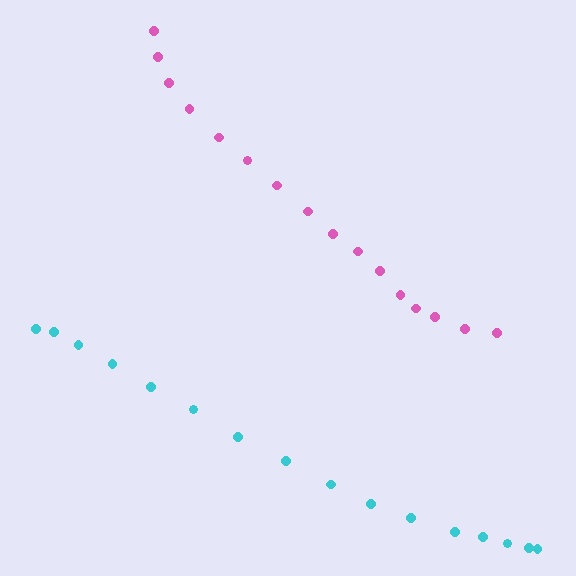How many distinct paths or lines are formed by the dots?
There are 2 distinct paths.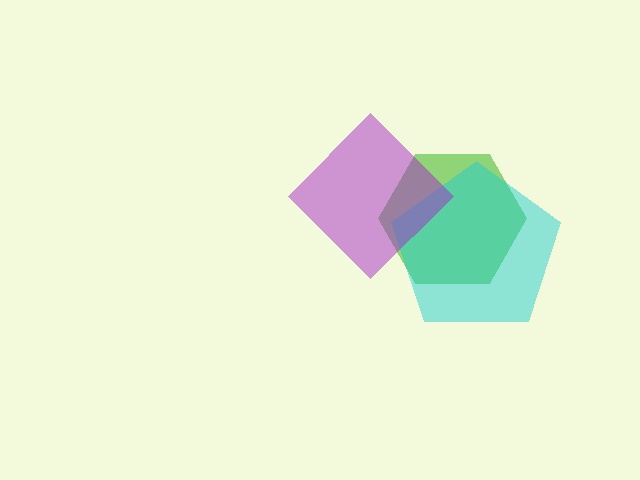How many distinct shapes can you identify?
There are 3 distinct shapes: a lime hexagon, a cyan pentagon, a purple diamond.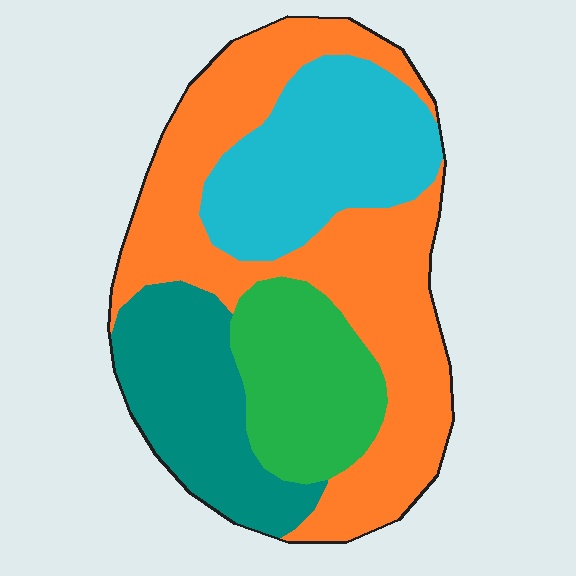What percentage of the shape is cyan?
Cyan covers roughly 20% of the shape.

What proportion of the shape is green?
Green takes up about one sixth (1/6) of the shape.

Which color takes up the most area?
Orange, at roughly 45%.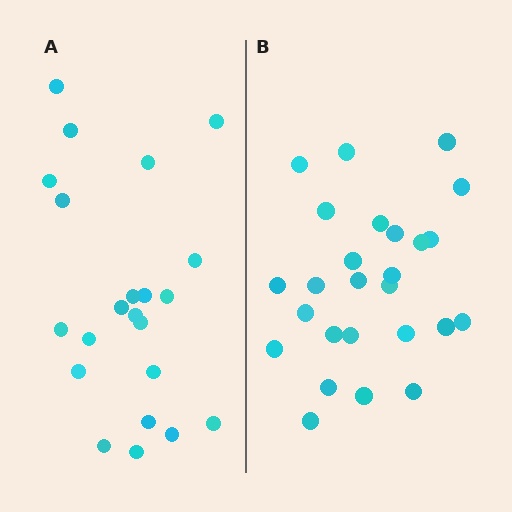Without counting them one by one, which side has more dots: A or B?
Region B (the right region) has more dots.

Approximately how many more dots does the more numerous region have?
Region B has about 4 more dots than region A.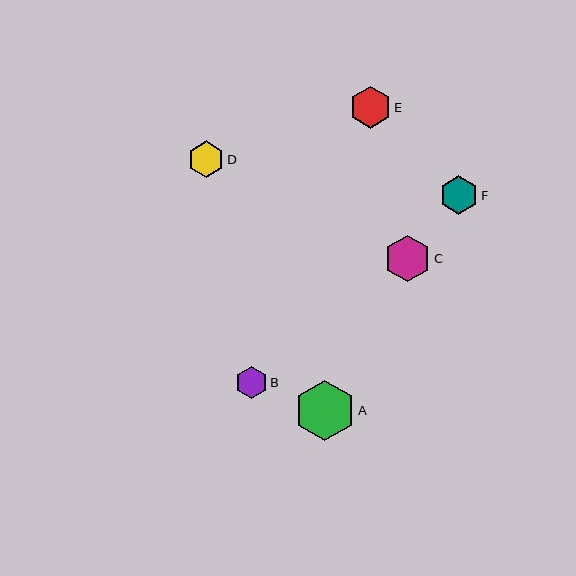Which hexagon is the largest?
Hexagon A is the largest with a size of approximately 60 pixels.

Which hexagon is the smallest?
Hexagon B is the smallest with a size of approximately 32 pixels.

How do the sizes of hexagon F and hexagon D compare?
Hexagon F and hexagon D are approximately the same size.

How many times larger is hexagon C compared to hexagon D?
Hexagon C is approximately 1.3 times the size of hexagon D.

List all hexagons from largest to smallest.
From largest to smallest: A, C, E, F, D, B.